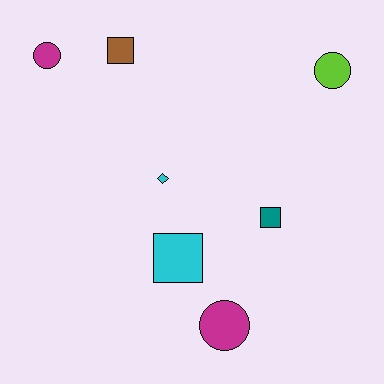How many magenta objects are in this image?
There are 2 magenta objects.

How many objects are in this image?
There are 7 objects.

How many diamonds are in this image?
There is 1 diamond.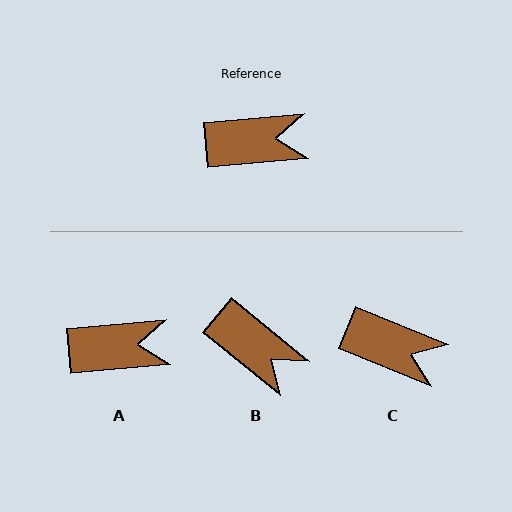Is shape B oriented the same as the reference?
No, it is off by about 45 degrees.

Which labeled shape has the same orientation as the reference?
A.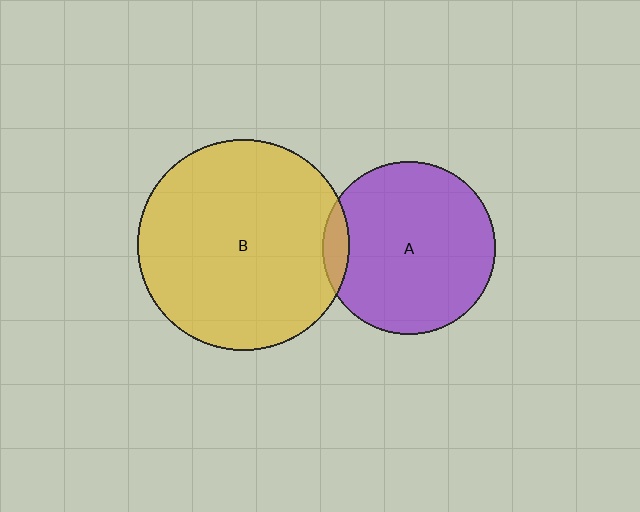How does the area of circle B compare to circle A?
Approximately 1.5 times.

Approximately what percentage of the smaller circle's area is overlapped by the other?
Approximately 5%.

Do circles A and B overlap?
Yes.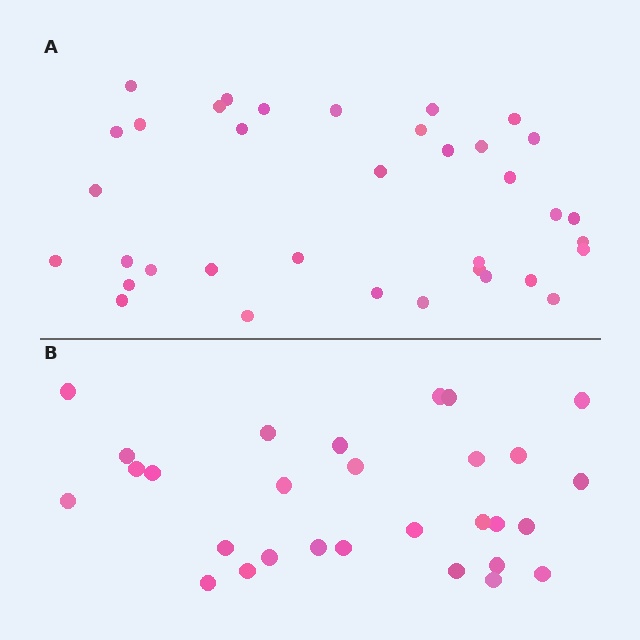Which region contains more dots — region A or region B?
Region A (the top region) has more dots.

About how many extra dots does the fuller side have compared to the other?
Region A has roughly 8 or so more dots than region B.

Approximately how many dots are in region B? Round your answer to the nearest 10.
About 30 dots. (The exact count is 29, which rounds to 30.)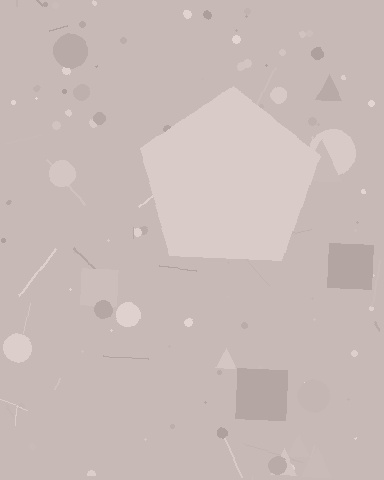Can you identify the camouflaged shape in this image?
The camouflaged shape is a pentagon.